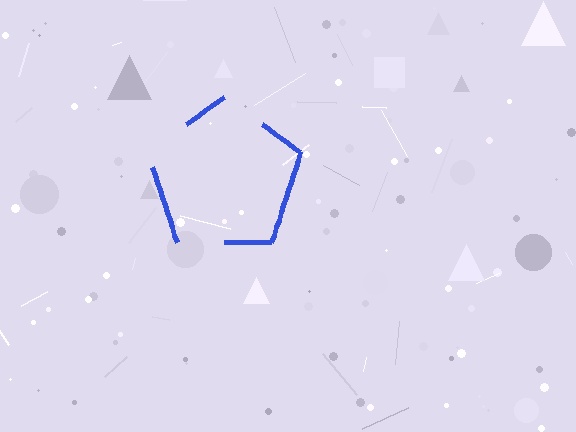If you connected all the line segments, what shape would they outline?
They would outline a pentagon.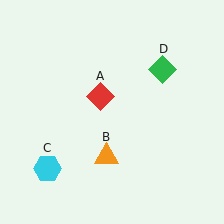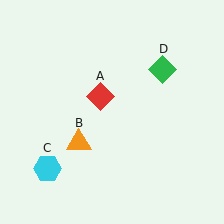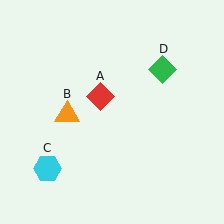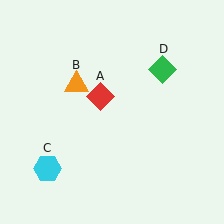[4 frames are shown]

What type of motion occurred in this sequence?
The orange triangle (object B) rotated clockwise around the center of the scene.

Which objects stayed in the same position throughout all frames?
Red diamond (object A) and cyan hexagon (object C) and green diamond (object D) remained stationary.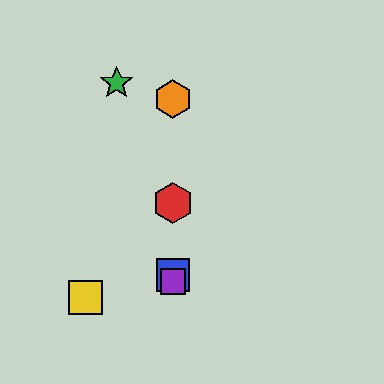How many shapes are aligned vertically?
4 shapes (the red hexagon, the blue square, the purple square, the orange hexagon) are aligned vertically.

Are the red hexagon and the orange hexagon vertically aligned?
Yes, both are at x≈173.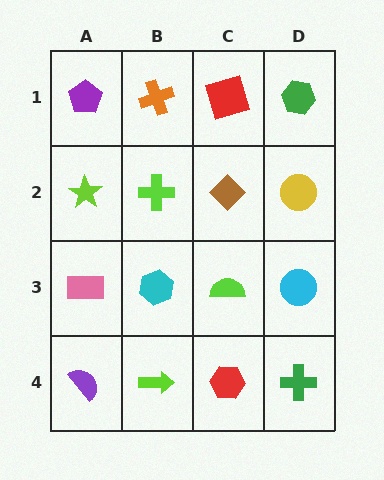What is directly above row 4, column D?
A cyan circle.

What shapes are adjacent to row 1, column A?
A lime star (row 2, column A), an orange cross (row 1, column B).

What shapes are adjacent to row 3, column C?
A brown diamond (row 2, column C), a red hexagon (row 4, column C), a cyan hexagon (row 3, column B), a cyan circle (row 3, column D).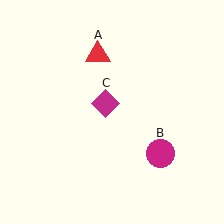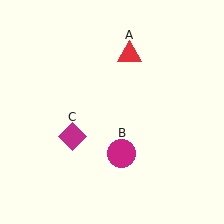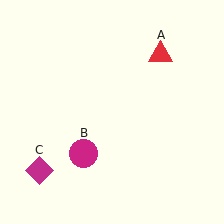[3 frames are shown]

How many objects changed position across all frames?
3 objects changed position: red triangle (object A), magenta circle (object B), magenta diamond (object C).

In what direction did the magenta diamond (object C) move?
The magenta diamond (object C) moved down and to the left.